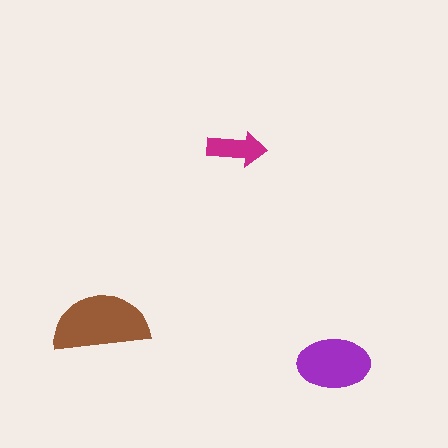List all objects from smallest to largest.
The magenta arrow, the purple ellipse, the brown semicircle.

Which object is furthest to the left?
The brown semicircle is leftmost.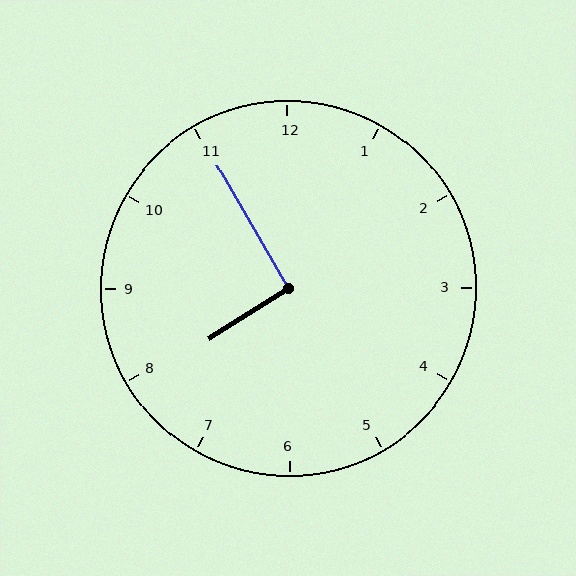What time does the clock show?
7:55.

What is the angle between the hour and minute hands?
Approximately 92 degrees.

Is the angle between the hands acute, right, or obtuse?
It is right.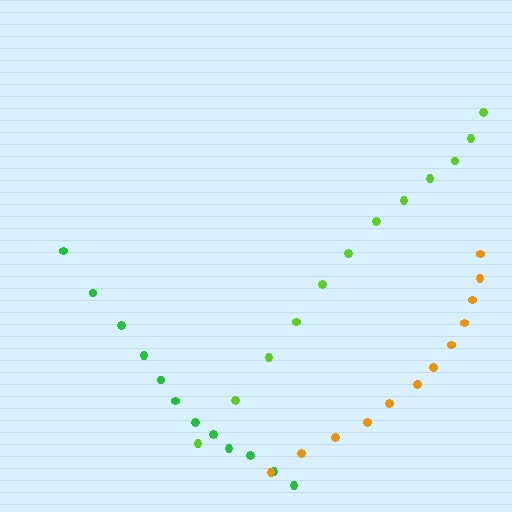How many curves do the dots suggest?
There are 3 distinct paths.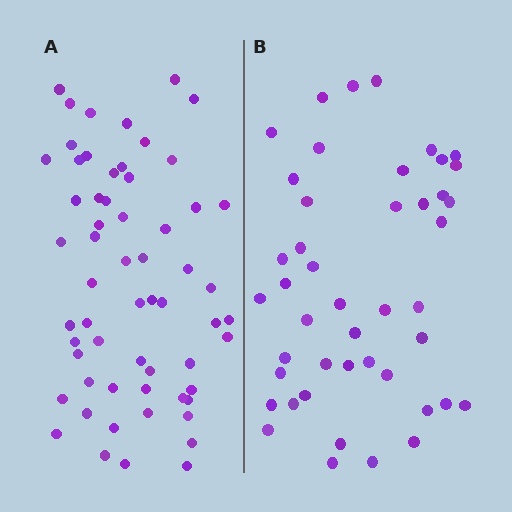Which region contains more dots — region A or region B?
Region A (the left region) has more dots.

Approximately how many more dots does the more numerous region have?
Region A has approximately 15 more dots than region B.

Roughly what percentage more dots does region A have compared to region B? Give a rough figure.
About 35% more.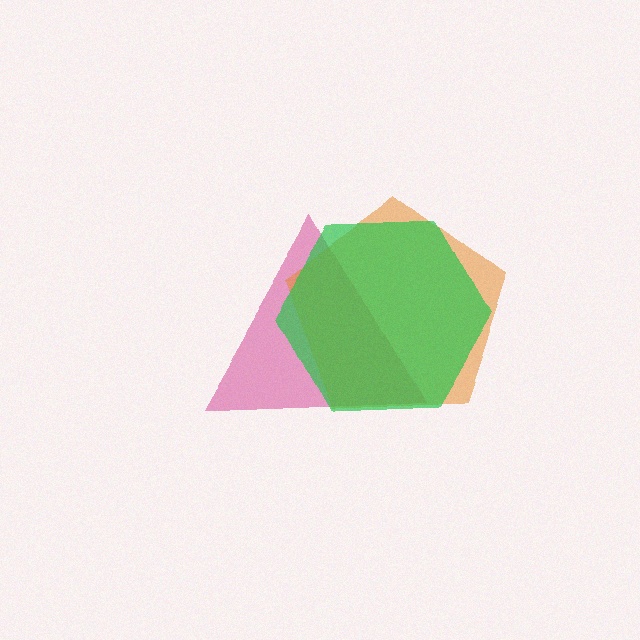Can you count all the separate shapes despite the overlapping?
Yes, there are 3 separate shapes.